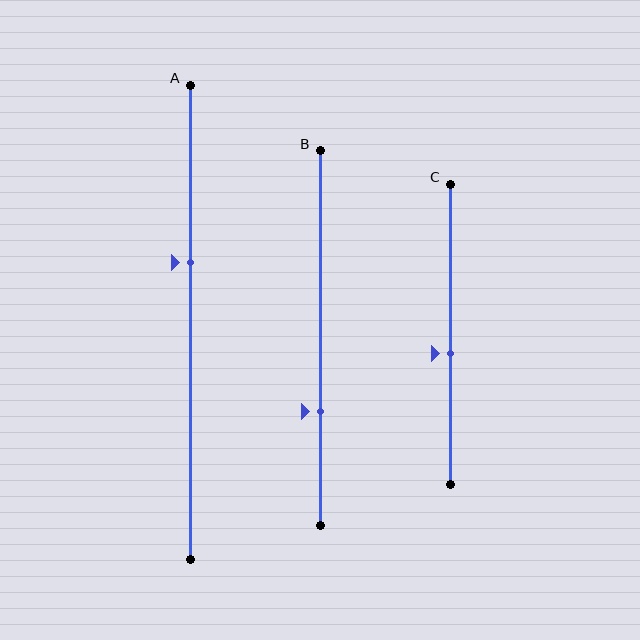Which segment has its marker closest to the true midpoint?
Segment C has its marker closest to the true midpoint.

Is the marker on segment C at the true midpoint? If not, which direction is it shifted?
No, the marker on segment C is shifted downward by about 7% of the segment length.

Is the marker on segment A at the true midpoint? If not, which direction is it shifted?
No, the marker on segment A is shifted upward by about 13% of the segment length.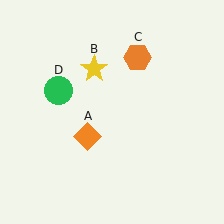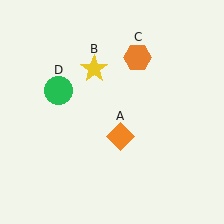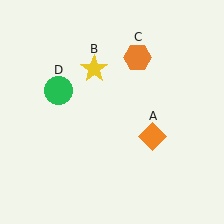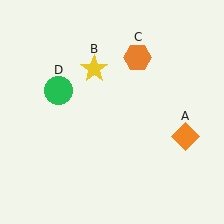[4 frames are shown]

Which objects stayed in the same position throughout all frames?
Yellow star (object B) and orange hexagon (object C) and green circle (object D) remained stationary.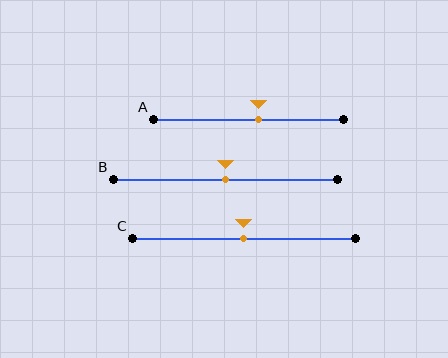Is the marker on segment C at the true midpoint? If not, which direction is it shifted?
Yes, the marker on segment C is at the true midpoint.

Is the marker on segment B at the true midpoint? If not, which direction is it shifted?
Yes, the marker on segment B is at the true midpoint.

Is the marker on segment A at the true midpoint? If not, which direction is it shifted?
No, the marker on segment A is shifted to the right by about 5% of the segment length.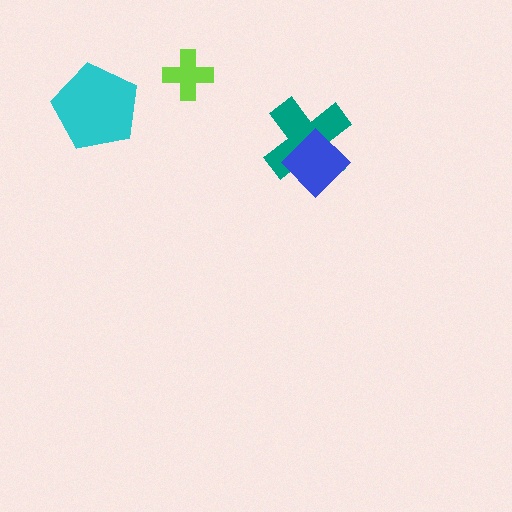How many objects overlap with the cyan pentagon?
0 objects overlap with the cyan pentagon.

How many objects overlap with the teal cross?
1 object overlaps with the teal cross.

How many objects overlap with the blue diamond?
1 object overlaps with the blue diamond.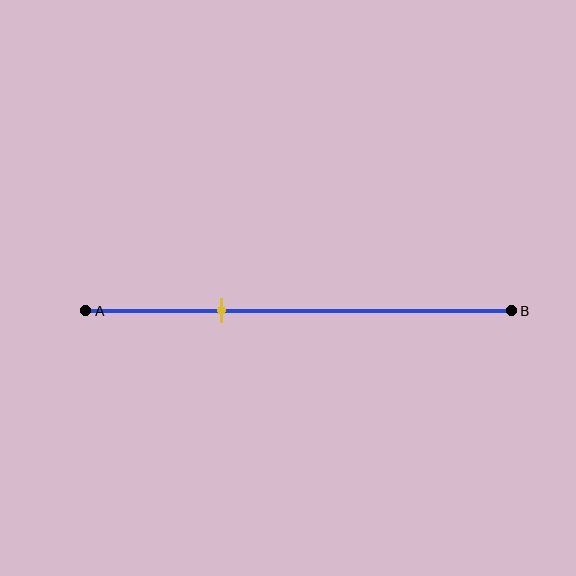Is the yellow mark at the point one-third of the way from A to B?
Yes, the mark is approximately at the one-third point.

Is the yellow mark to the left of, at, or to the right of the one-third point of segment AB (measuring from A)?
The yellow mark is approximately at the one-third point of segment AB.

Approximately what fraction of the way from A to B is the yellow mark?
The yellow mark is approximately 30% of the way from A to B.